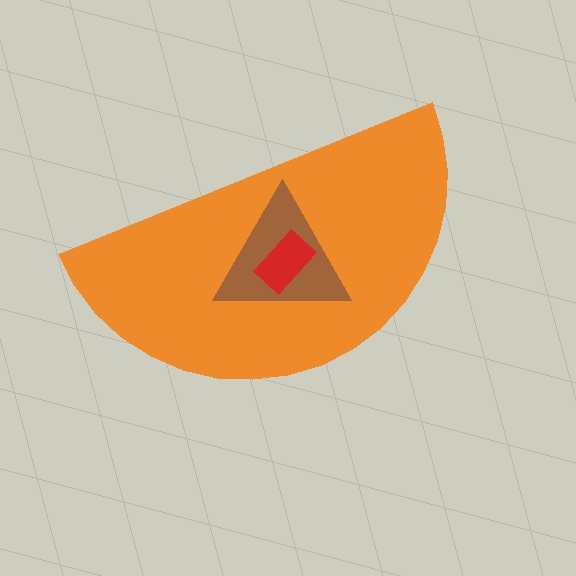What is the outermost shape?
The orange semicircle.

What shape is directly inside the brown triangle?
The red rectangle.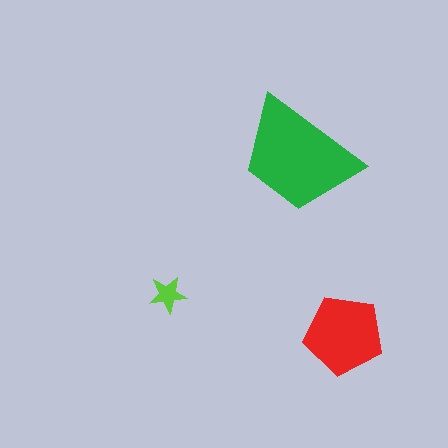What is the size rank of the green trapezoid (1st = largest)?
1st.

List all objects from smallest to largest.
The lime star, the red pentagon, the green trapezoid.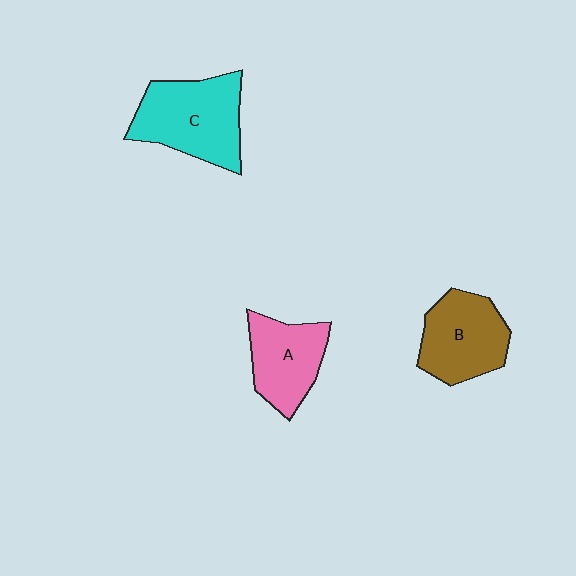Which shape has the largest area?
Shape C (cyan).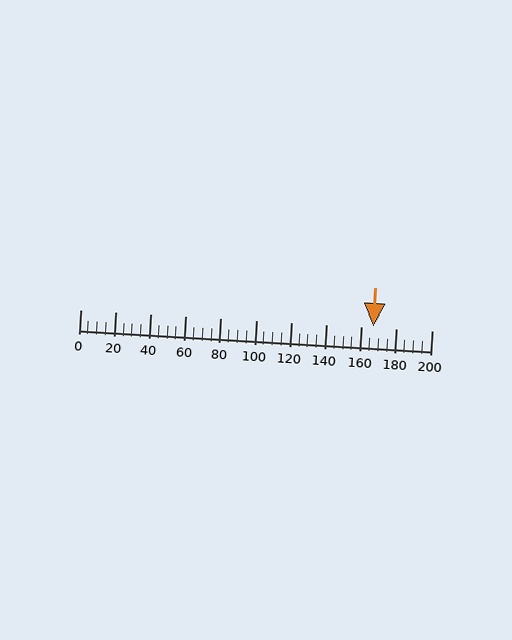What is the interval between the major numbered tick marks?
The major tick marks are spaced 20 units apart.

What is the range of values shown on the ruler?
The ruler shows values from 0 to 200.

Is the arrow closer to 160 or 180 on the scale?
The arrow is closer to 160.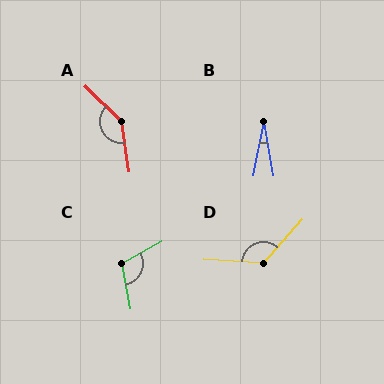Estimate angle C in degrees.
Approximately 108 degrees.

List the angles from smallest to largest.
B (22°), C (108°), D (128°), A (143°).